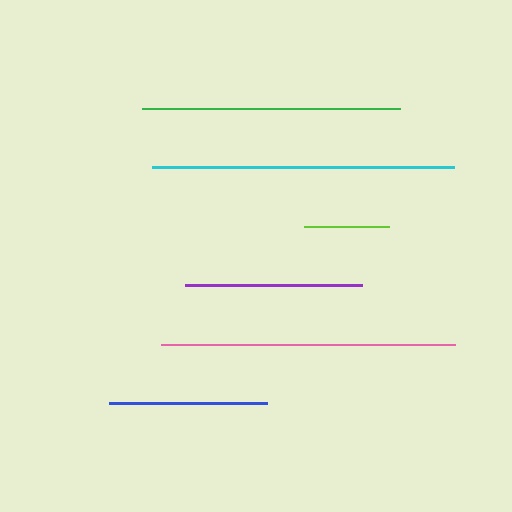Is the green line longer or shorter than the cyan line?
The cyan line is longer than the green line.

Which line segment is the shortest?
The lime line is the shortest at approximately 84 pixels.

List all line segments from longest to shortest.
From longest to shortest: cyan, pink, green, purple, blue, lime.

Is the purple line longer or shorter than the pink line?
The pink line is longer than the purple line.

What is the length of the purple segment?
The purple segment is approximately 177 pixels long.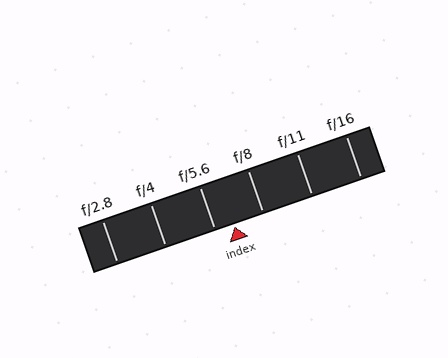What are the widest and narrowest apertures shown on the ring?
The widest aperture shown is f/2.8 and the narrowest is f/16.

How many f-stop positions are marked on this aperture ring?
There are 6 f-stop positions marked.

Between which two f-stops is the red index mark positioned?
The index mark is between f/5.6 and f/8.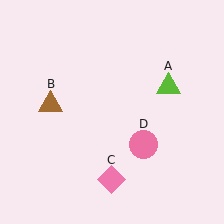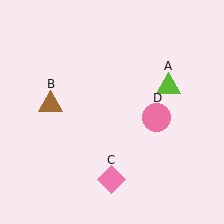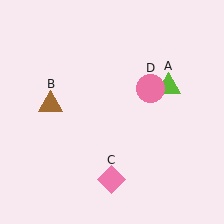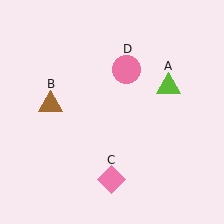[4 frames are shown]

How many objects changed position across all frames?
1 object changed position: pink circle (object D).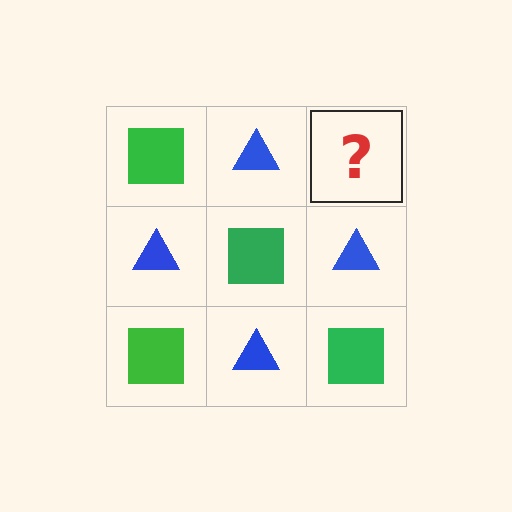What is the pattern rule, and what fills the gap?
The rule is that it alternates green square and blue triangle in a checkerboard pattern. The gap should be filled with a green square.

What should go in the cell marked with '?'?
The missing cell should contain a green square.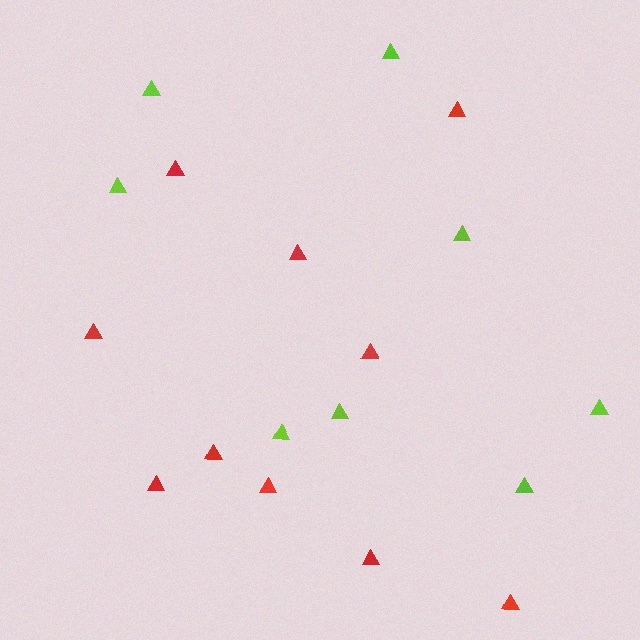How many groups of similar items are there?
There are 2 groups: one group of red triangles (10) and one group of lime triangles (8).